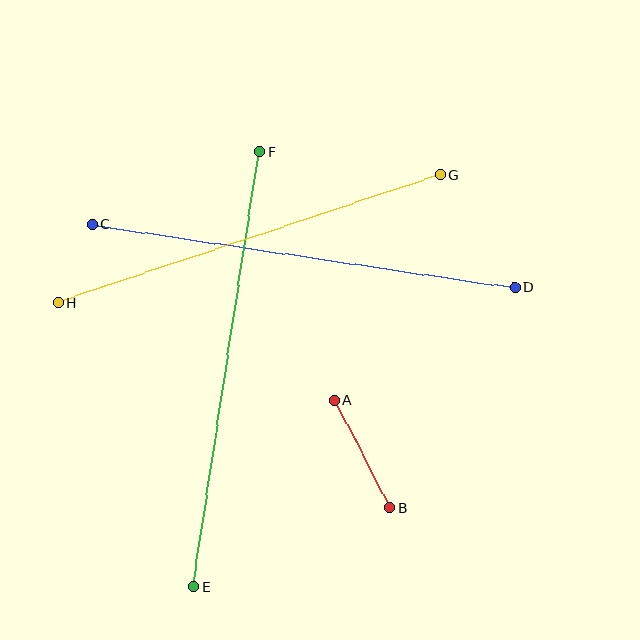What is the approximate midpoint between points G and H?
The midpoint is at approximately (249, 239) pixels.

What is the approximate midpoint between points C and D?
The midpoint is at approximately (303, 256) pixels.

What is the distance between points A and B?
The distance is approximately 121 pixels.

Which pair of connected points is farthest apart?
Points E and F are farthest apart.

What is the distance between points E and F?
The distance is approximately 440 pixels.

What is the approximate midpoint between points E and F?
The midpoint is at approximately (226, 369) pixels.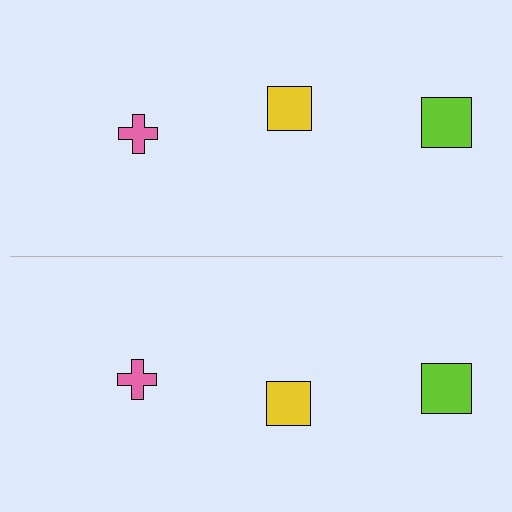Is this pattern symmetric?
Yes, this pattern has bilateral (reflection) symmetry.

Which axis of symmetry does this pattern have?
The pattern has a horizontal axis of symmetry running through the center of the image.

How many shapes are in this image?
There are 6 shapes in this image.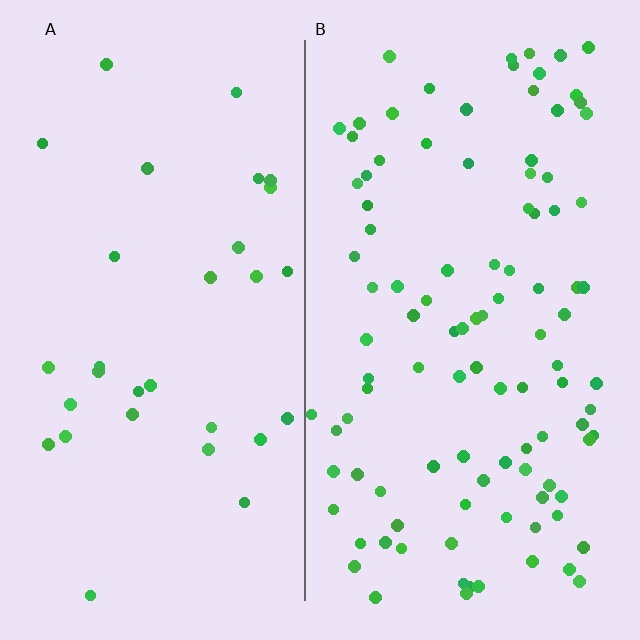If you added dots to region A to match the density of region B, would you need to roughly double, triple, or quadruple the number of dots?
Approximately triple.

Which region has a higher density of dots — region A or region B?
B (the right).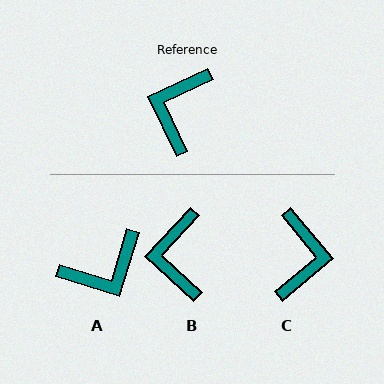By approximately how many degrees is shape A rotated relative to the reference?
Approximately 138 degrees counter-clockwise.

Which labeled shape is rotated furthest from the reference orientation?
C, about 165 degrees away.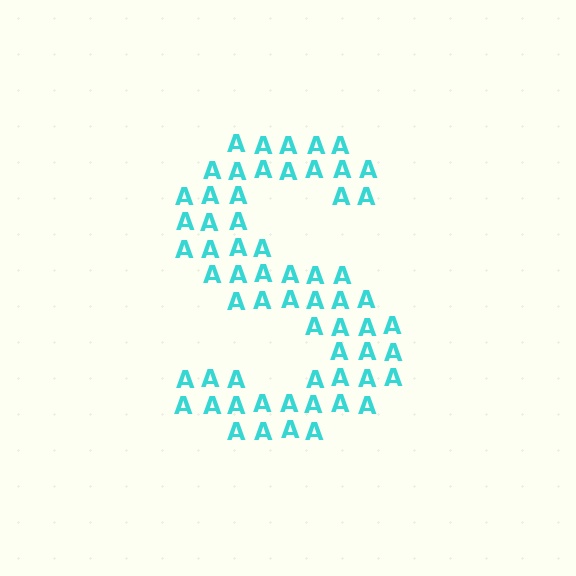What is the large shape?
The large shape is the letter S.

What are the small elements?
The small elements are letter A's.